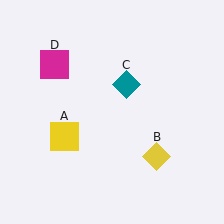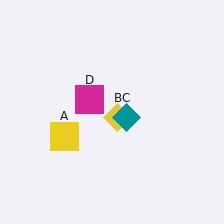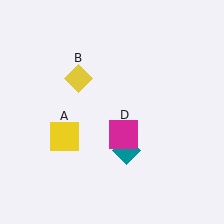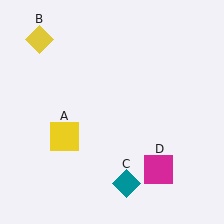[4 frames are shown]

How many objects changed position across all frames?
3 objects changed position: yellow diamond (object B), teal diamond (object C), magenta square (object D).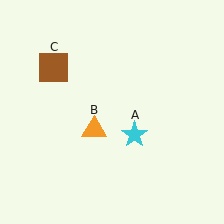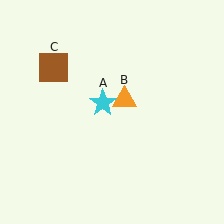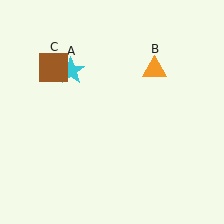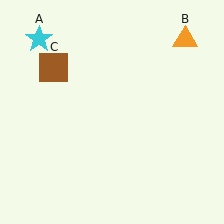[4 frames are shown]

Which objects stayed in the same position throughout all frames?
Brown square (object C) remained stationary.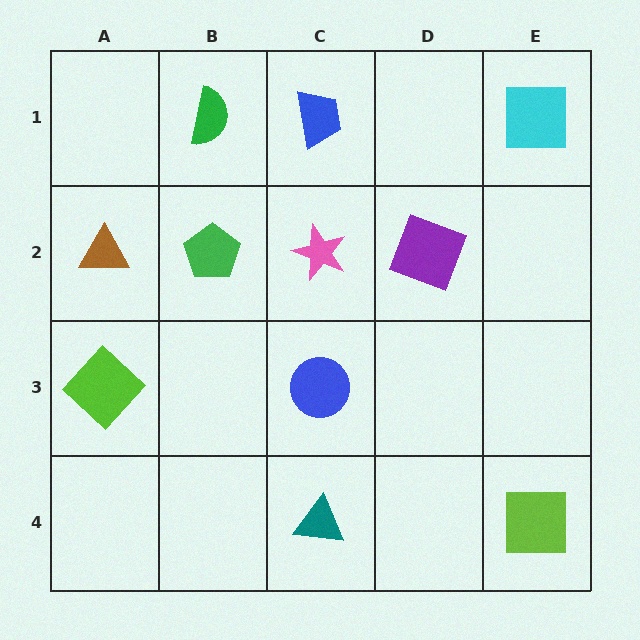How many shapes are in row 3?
2 shapes.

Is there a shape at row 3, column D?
No, that cell is empty.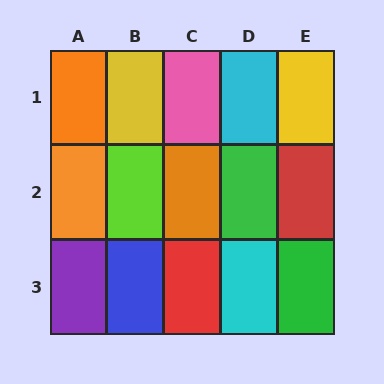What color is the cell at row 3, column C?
Red.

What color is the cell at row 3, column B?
Blue.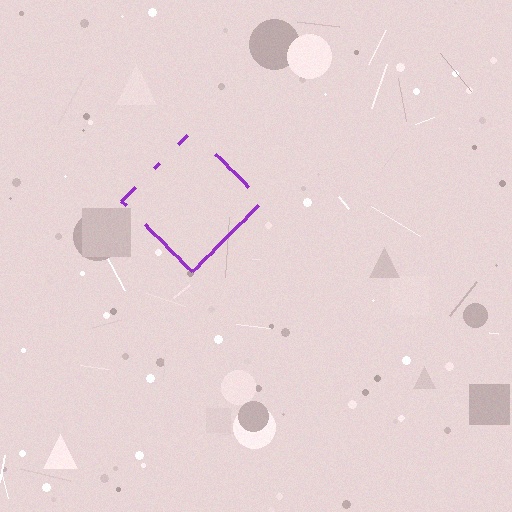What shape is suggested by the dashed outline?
The dashed outline suggests a diamond.